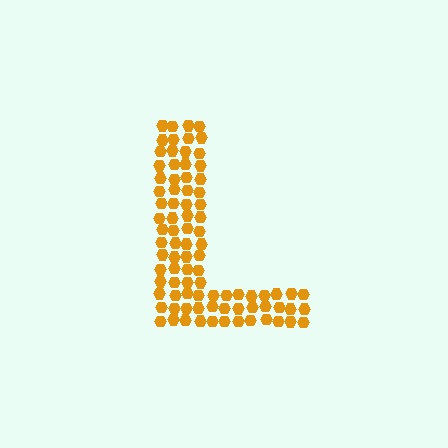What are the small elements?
The small elements are hexagons.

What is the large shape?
The large shape is the letter L.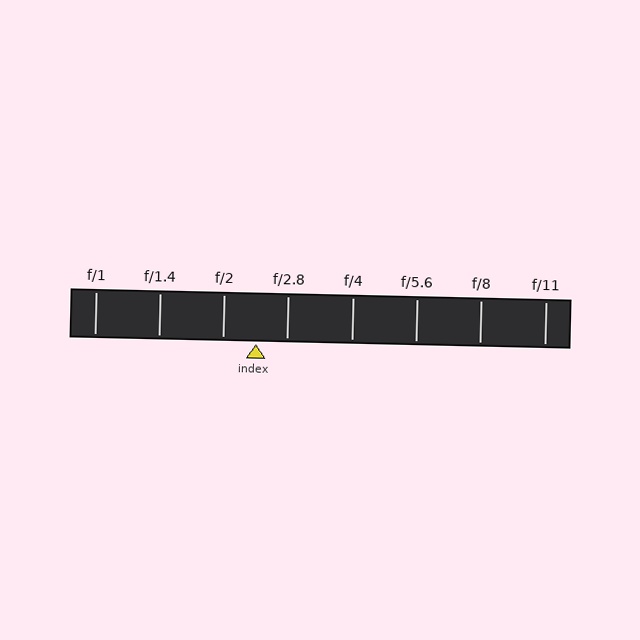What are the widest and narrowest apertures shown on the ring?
The widest aperture shown is f/1 and the narrowest is f/11.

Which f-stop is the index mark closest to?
The index mark is closest to f/2.8.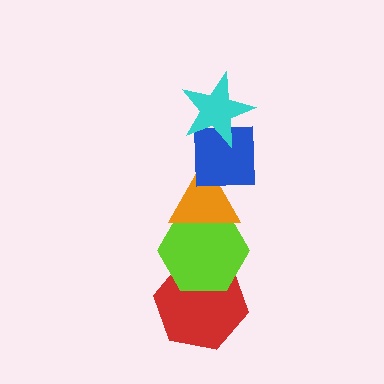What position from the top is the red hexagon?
The red hexagon is 5th from the top.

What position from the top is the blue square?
The blue square is 2nd from the top.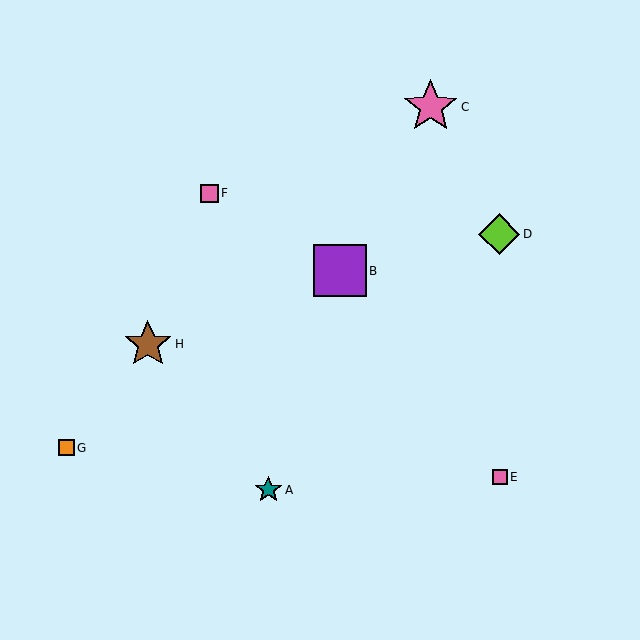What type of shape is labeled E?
Shape E is a pink square.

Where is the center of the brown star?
The center of the brown star is at (148, 344).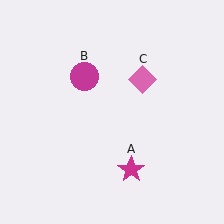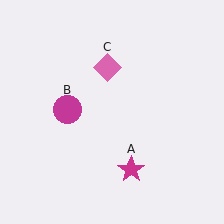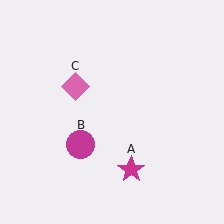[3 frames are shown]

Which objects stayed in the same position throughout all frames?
Magenta star (object A) remained stationary.